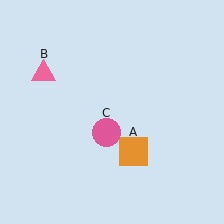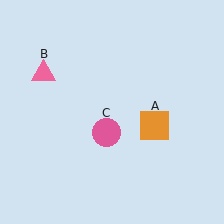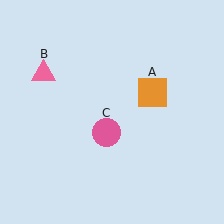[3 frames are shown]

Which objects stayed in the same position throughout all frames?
Pink triangle (object B) and pink circle (object C) remained stationary.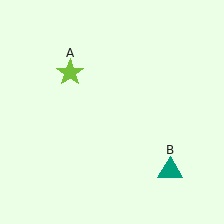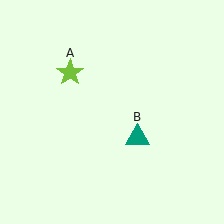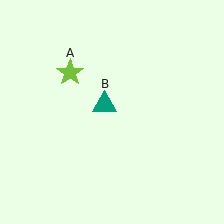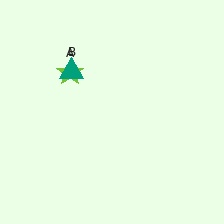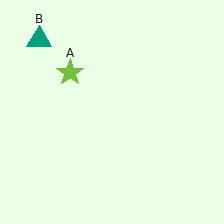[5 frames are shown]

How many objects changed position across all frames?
1 object changed position: teal triangle (object B).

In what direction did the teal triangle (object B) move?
The teal triangle (object B) moved up and to the left.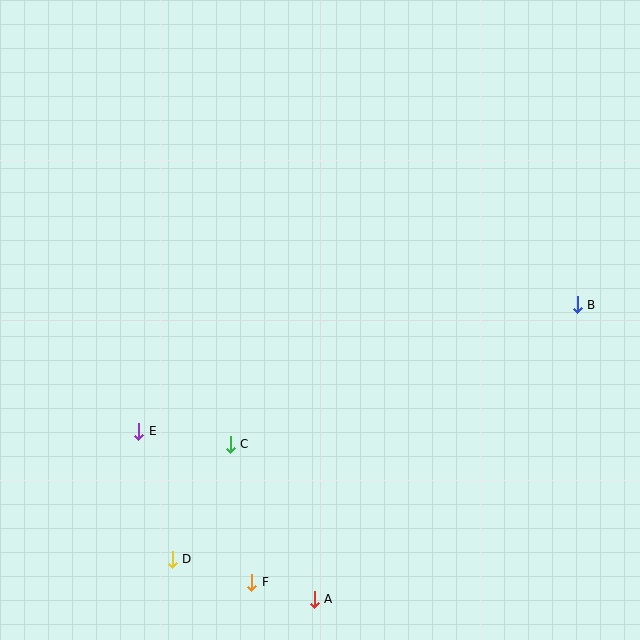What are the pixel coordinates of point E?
Point E is at (139, 431).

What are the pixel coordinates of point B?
Point B is at (577, 305).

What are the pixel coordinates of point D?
Point D is at (172, 559).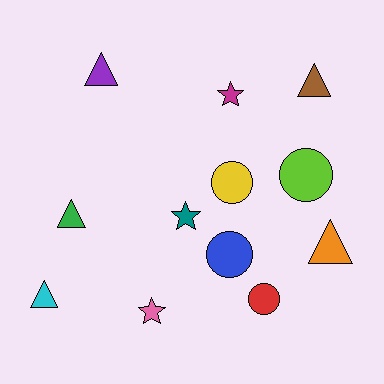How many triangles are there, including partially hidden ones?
There are 5 triangles.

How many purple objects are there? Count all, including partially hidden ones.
There is 1 purple object.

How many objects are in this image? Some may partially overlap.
There are 12 objects.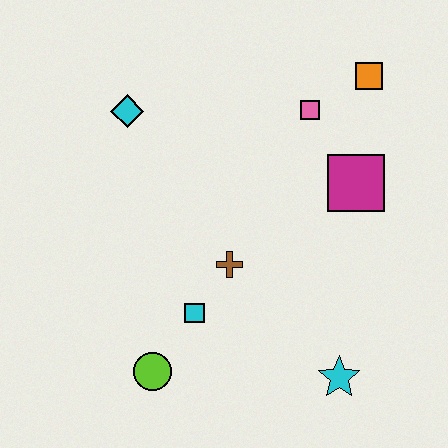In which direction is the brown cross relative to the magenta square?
The brown cross is to the left of the magenta square.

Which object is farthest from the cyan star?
The cyan diamond is farthest from the cyan star.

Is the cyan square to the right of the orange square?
No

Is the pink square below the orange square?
Yes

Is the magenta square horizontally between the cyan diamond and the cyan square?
No